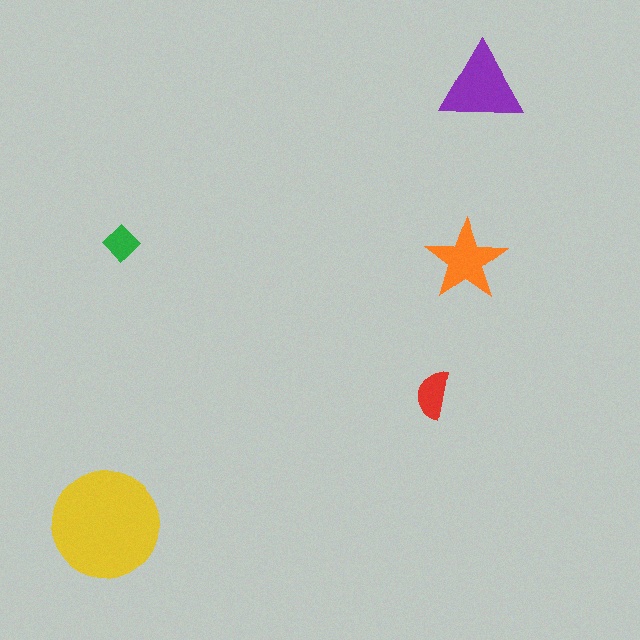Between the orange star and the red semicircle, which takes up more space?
The orange star.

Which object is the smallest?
The green diamond.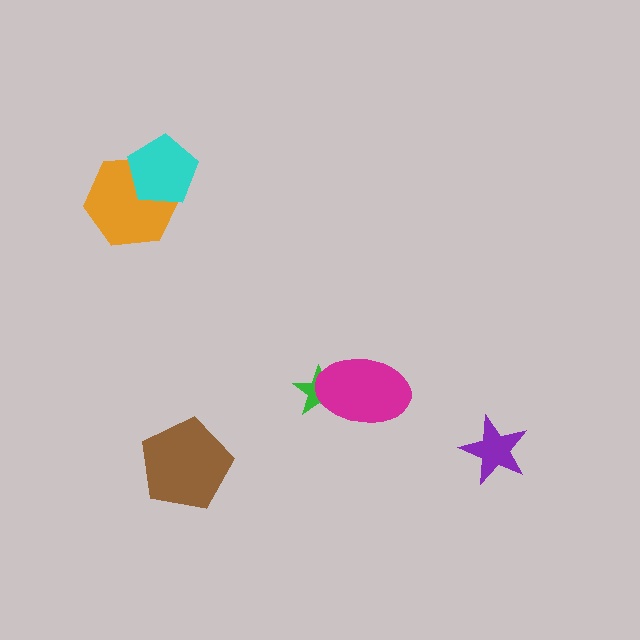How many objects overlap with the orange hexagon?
1 object overlaps with the orange hexagon.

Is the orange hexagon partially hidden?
Yes, it is partially covered by another shape.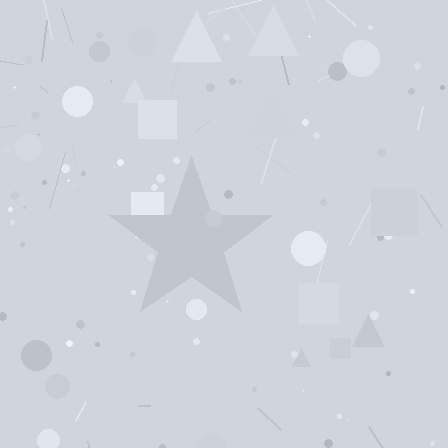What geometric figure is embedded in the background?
A star is embedded in the background.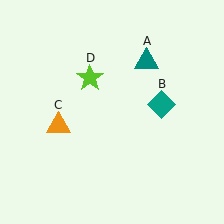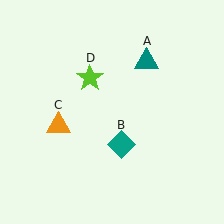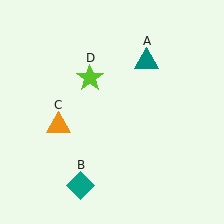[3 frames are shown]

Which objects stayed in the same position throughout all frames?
Teal triangle (object A) and orange triangle (object C) and lime star (object D) remained stationary.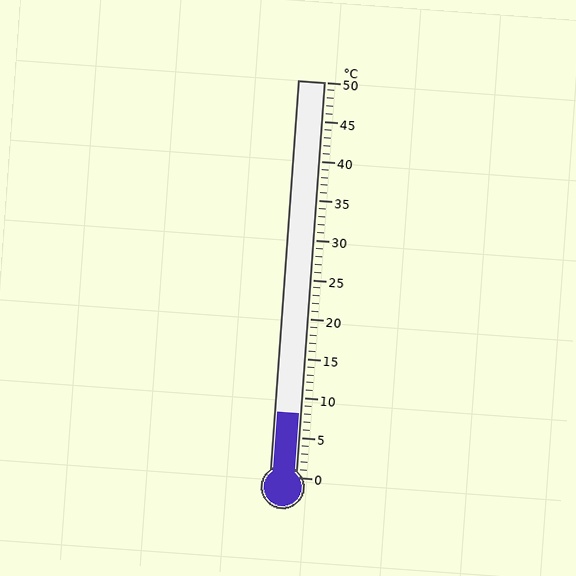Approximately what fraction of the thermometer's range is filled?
The thermometer is filled to approximately 15% of its range.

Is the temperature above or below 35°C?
The temperature is below 35°C.